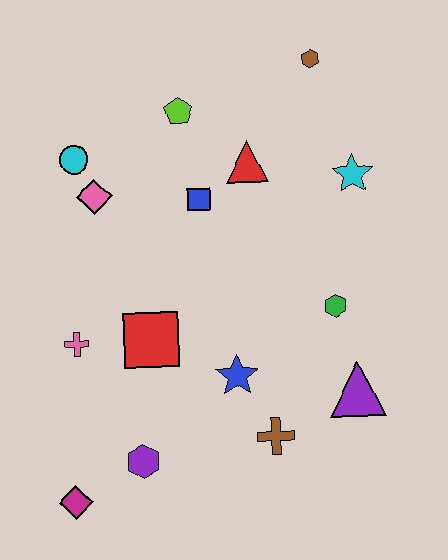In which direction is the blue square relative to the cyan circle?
The blue square is to the right of the cyan circle.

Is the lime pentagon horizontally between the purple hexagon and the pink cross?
No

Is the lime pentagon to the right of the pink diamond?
Yes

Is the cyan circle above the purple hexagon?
Yes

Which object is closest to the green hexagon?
The purple triangle is closest to the green hexagon.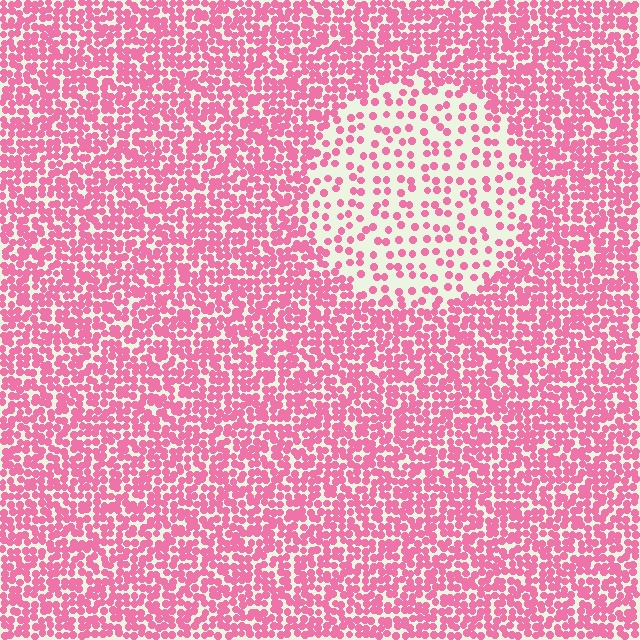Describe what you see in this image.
The image contains small pink elements arranged at two different densities. A circle-shaped region is visible where the elements are less densely packed than the surrounding area.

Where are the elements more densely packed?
The elements are more densely packed outside the circle boundary.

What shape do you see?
I see a circle.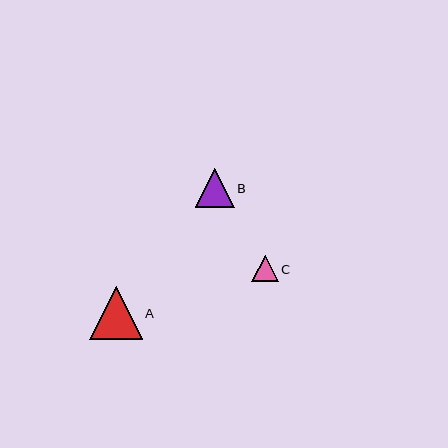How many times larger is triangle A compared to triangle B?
Triangle A is approximately 1.3 times the size of triangle B.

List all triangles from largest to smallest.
From largest to smallest: A, B, C.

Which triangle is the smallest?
Triangle C is the smallest with a size of approximately 27 pixels.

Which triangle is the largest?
Triangle A is the largest with a size of approximately 53 pixels.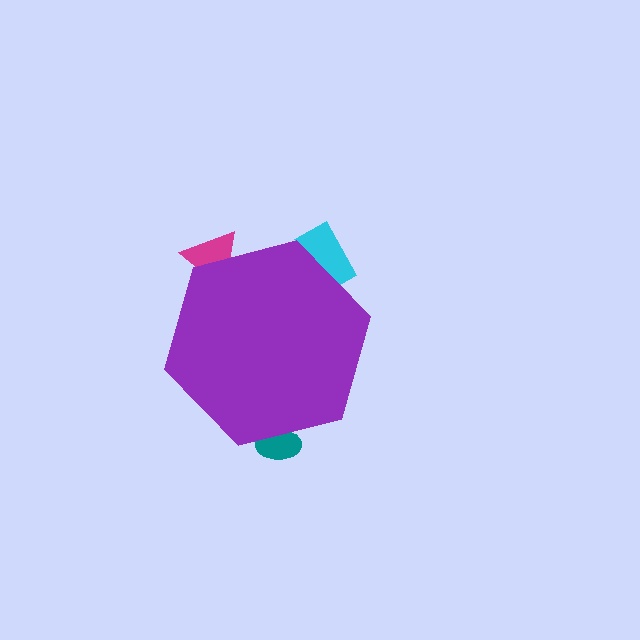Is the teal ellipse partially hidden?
Yes, the teal ellipse is partially hidden behind the purple hexagon.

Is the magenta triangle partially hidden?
Yes, the magenta triangle is partially hidden behind the purple hexagon.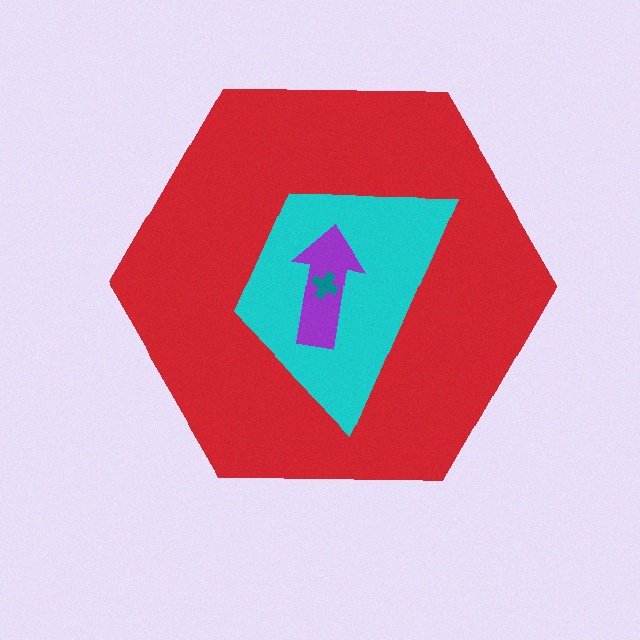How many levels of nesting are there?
4.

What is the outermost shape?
The red hexagon.